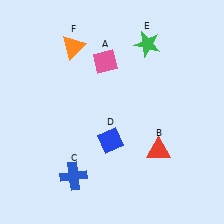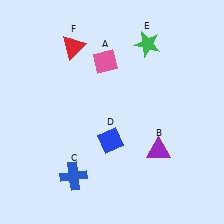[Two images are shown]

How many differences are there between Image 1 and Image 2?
There are 2 differences between the two images.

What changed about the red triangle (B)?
In Image 1, B is red. In Image 2, it changed to purple.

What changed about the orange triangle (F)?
In Image 1, F is orange. In Image 2, it changed to red.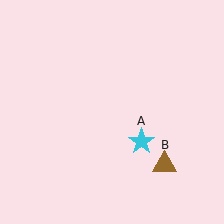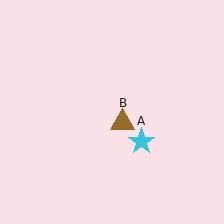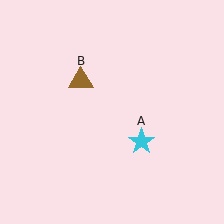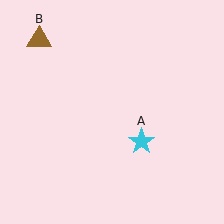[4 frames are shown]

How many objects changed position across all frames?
1 object changed position: brown triangle (object B).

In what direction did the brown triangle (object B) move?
The brown triangle (object B) moved up and to the left.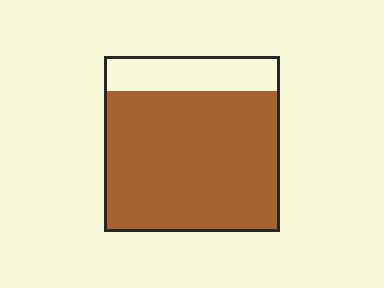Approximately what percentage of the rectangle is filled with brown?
Approximately 80%.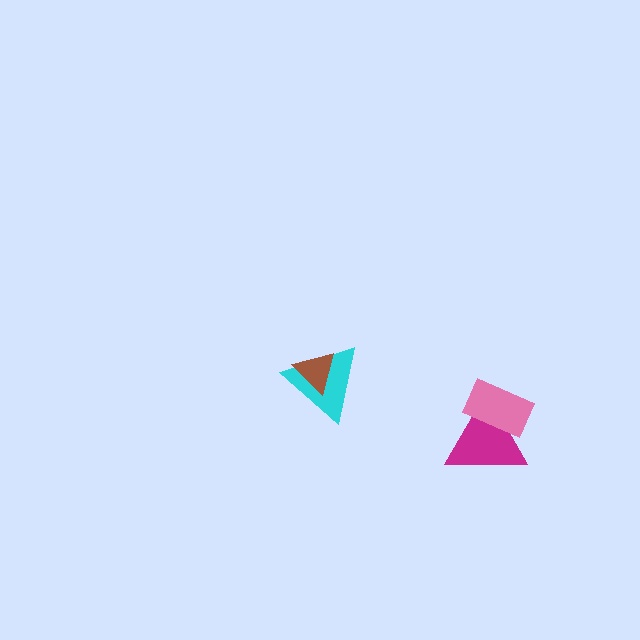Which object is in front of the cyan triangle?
The brown triangle is in front of the cyan triangle.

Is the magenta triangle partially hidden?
Yes, it is partially covered by another shape.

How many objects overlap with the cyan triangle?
1 object overlaps with the cyan triangle.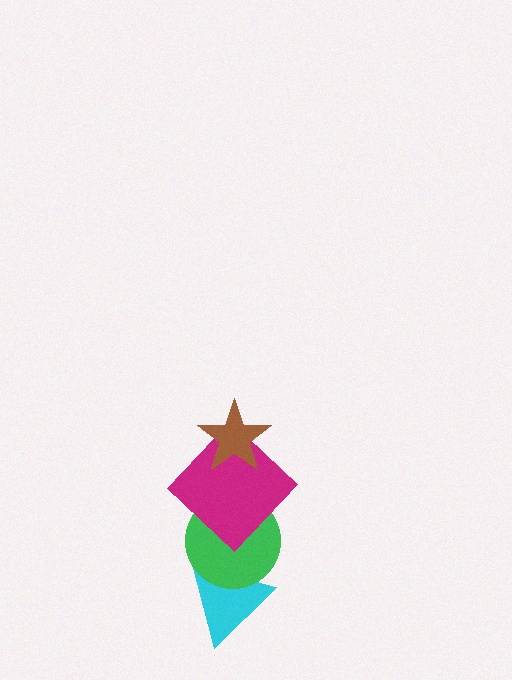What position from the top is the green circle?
The green circle is 3rd from the top.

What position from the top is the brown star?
The brown star is 1st from the top.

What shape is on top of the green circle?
The magenta diamond is on top of the green circle.